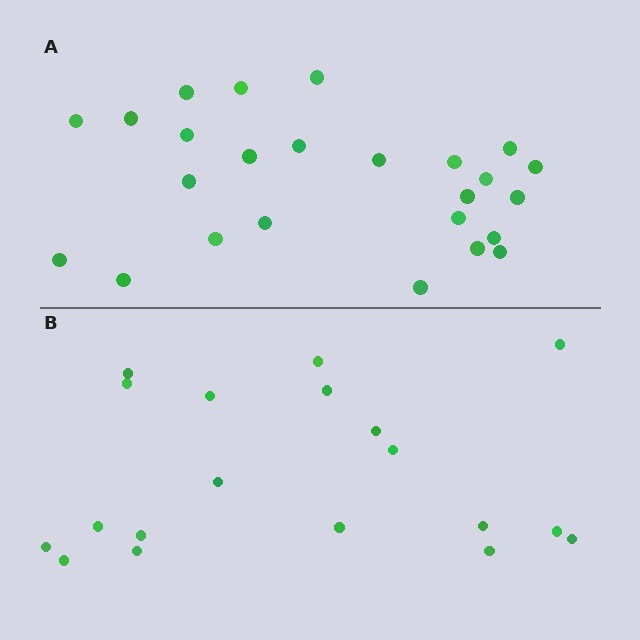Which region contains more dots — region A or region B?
Region A (the top region) has more dots.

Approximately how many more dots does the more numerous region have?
Region A has about 6 more dots than region B.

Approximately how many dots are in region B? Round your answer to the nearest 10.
About 20 dots. (The exact count is 19, which rounds to 20.)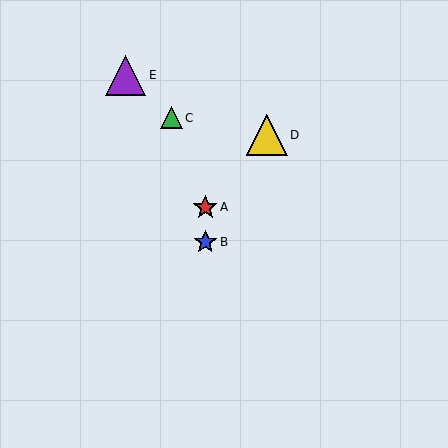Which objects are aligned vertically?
Objects A, B are aligned vertically.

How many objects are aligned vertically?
2 objects (A, B) are aligned vertically.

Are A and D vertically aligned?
No, A is at x≈205 and D is at x≈267.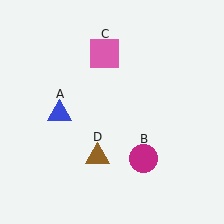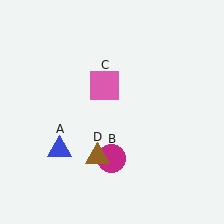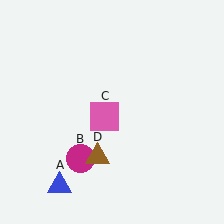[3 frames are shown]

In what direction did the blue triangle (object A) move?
The blue triangle (object A) moved down.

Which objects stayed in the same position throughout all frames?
Brown triangle (object D) remained stationary.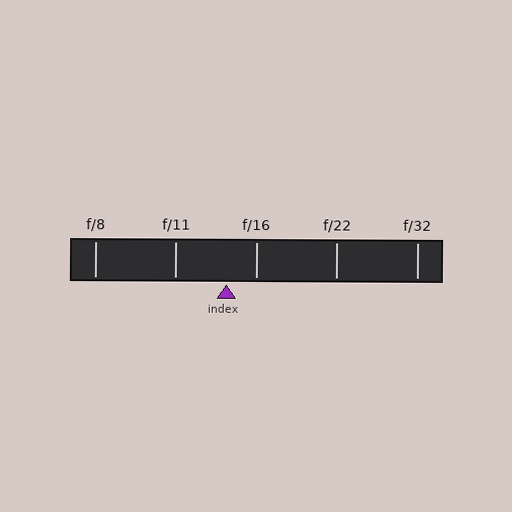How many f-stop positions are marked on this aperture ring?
There are 5 f-stop positions marked.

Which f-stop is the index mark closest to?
The index mark is closest to f/16.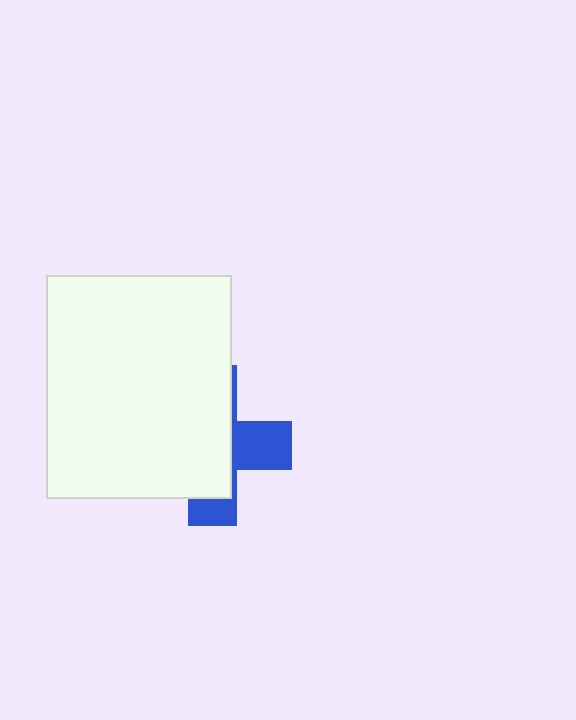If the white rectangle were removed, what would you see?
You would see the complete blue cross.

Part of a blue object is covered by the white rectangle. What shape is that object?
It is a cross.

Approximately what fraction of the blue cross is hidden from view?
Roughly 65% of the blue cross is hidden behind the white rectangle.